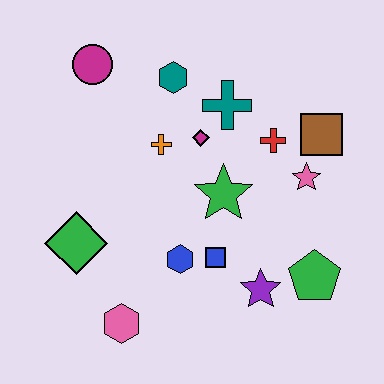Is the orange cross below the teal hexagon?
Yes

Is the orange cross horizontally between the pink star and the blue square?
No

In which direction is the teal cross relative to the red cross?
The teal cross is to the left of the red cross.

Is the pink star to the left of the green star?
No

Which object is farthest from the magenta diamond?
The pink hexagon is farthest from the magenta diamond.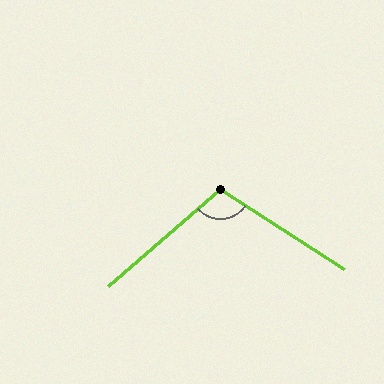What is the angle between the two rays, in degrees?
Approximately 106 degrees.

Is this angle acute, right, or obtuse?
It is obtuse.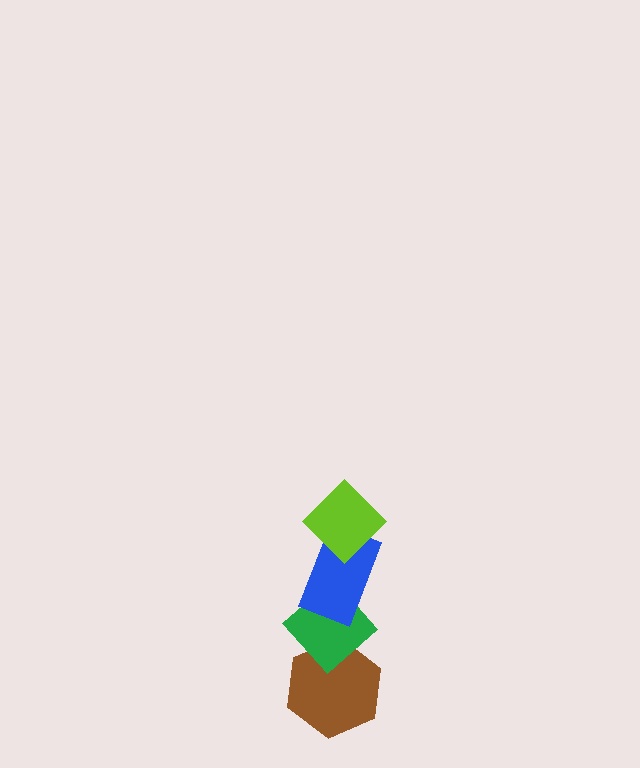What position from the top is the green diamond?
The green diamond is 3rd from the top.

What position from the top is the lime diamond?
The lime diamond is 1st from the top.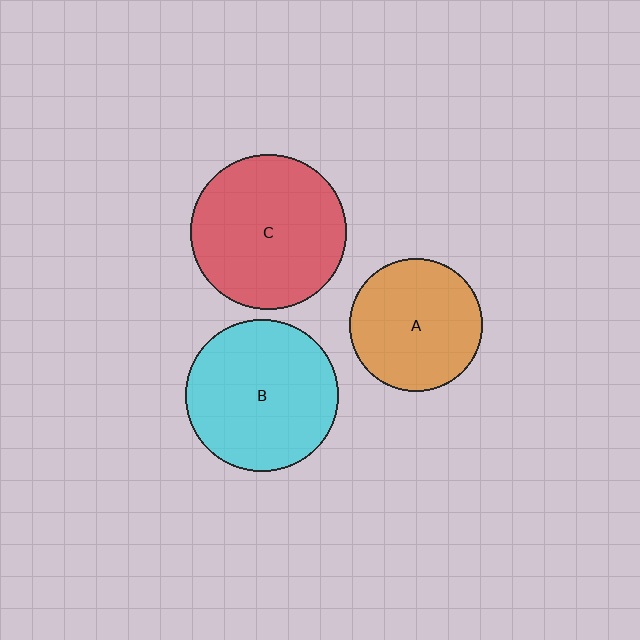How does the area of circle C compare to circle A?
Approximately 1.4 times.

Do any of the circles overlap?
No, none of the circles overlap.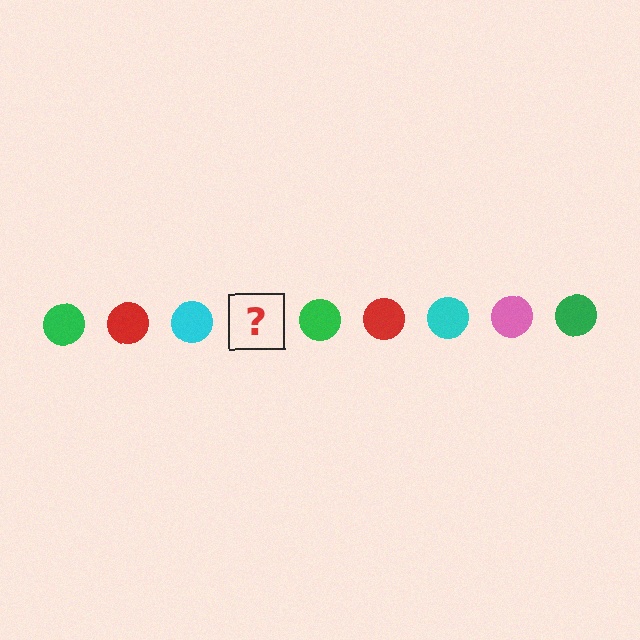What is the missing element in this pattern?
The missing element is a pink circle.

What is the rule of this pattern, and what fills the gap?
The rule is that the pattern cycles through green, red, cyan, pink circles. The gap should be filled with a pink circle.